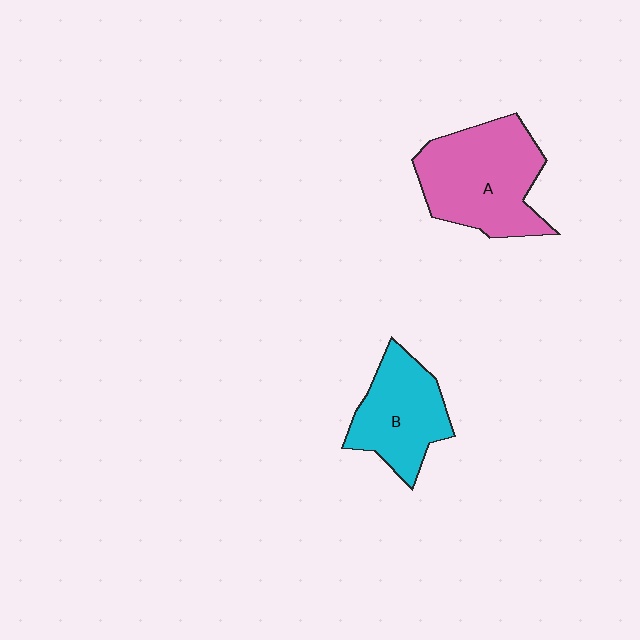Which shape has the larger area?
Shape A (pink).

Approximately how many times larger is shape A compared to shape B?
Approximately 1.4 times.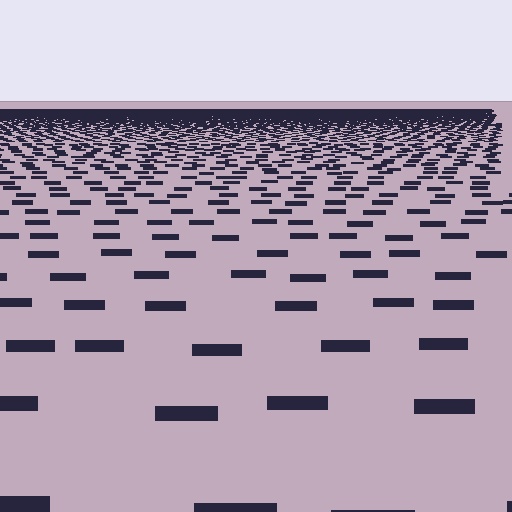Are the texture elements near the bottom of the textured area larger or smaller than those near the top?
Larger. Near the bottom, elements are closer to the viewer and appear at a bigger on-screen size.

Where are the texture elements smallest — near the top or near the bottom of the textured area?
Near the top.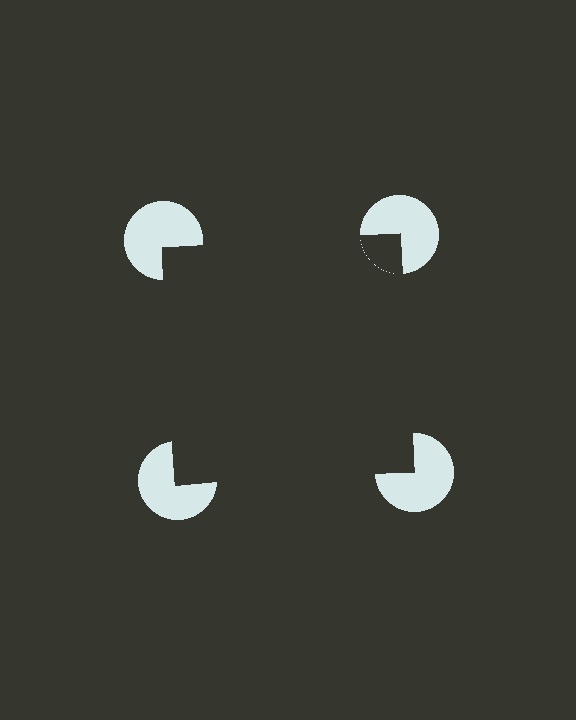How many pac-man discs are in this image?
There are 4 — one at each vertex of the illusory square.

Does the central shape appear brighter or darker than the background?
It typically appears slightly darker than the background, even though no actual brightness change is drawn.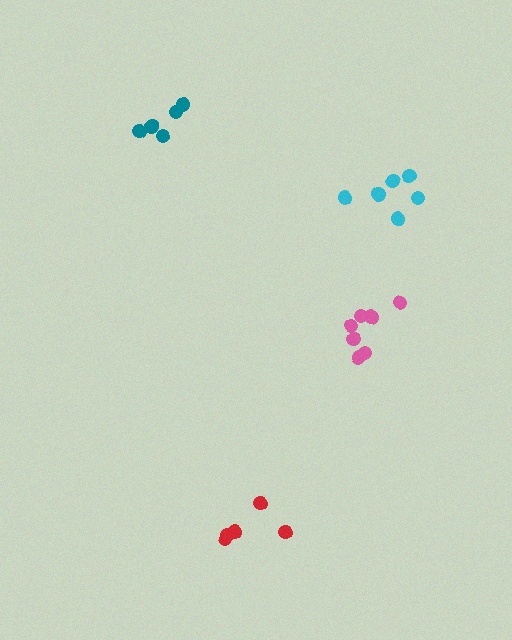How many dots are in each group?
Group 1: 6 dots, Group 2: 7 dots, Group 3: 5 dots, Group 4: 5 dots (23 total).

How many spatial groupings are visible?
There are 4 spatial groupings.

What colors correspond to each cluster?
The clusters are colored: cyan, pink, teal, red.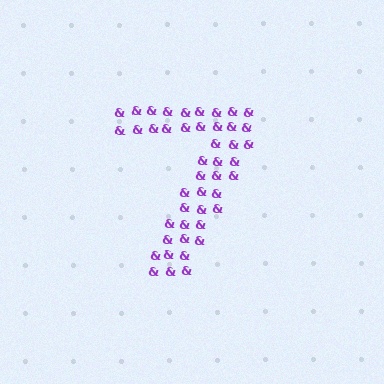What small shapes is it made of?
It is made of small ampersands.